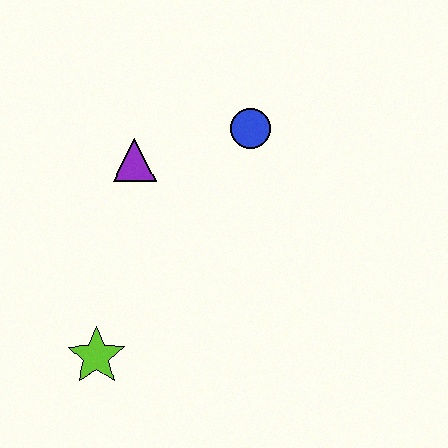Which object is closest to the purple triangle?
The blue circle is closest to the purple triangle.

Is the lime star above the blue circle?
No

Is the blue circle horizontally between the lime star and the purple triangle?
No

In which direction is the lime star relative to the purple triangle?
The lime star is below the purple triangle.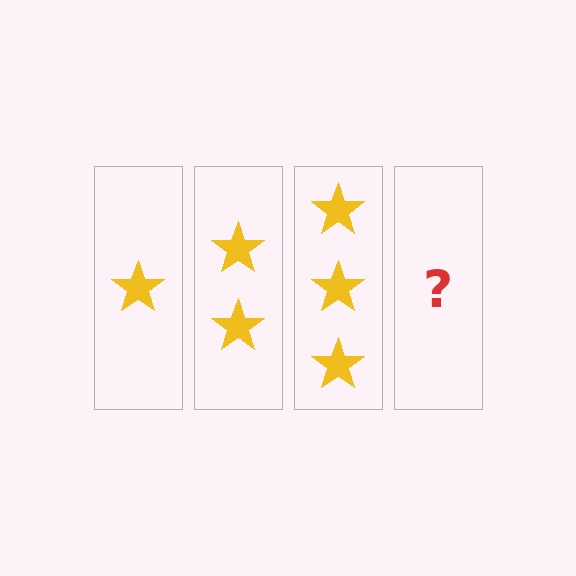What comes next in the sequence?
The next element should be 4 stars.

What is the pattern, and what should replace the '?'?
The pattern is that each step adds one more star. The '?' should be 4 stars.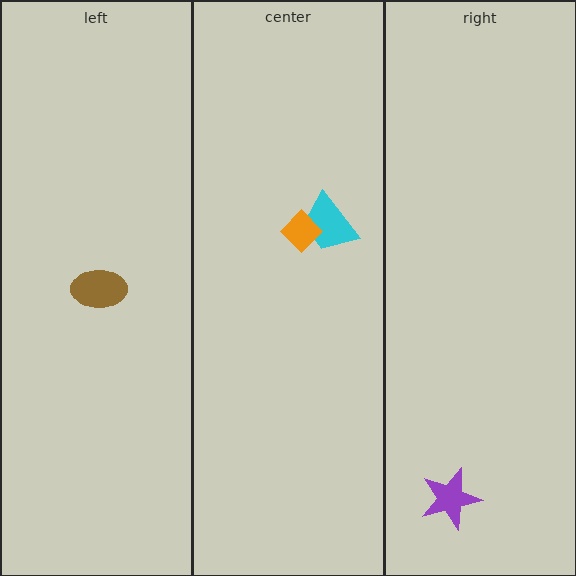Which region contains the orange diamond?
The center region.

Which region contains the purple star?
The right region.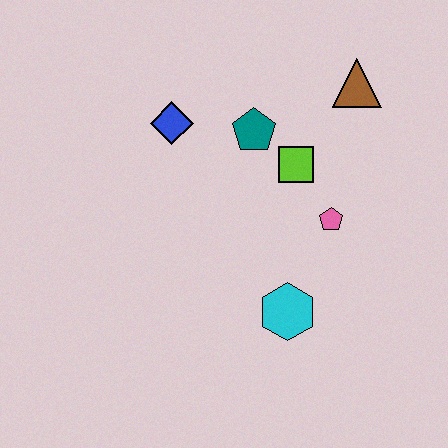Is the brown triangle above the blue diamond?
Yes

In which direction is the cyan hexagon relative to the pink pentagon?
The cyan hexagon is below the pink pentagon.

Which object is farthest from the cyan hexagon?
The brown triangle is farthest from the cyan hexagon.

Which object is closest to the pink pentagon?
The lime square is closest to the pink pentagon.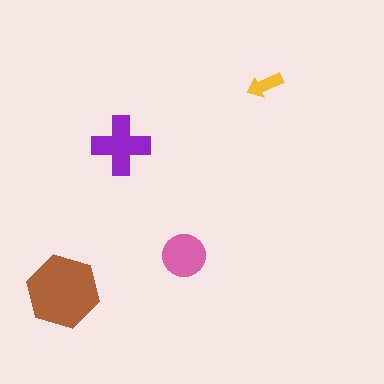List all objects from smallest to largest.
The yellow arrow, the pink circle, the purple cross, the brown hexagon.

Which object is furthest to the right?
The yellow arrow is rightmost.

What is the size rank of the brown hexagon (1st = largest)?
1st.